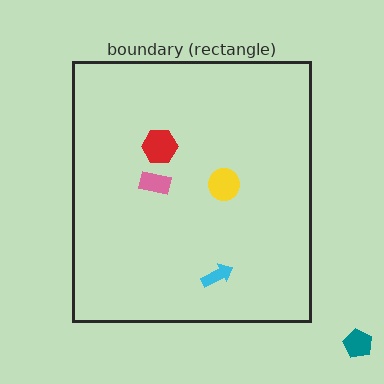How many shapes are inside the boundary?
4 inside, 1 outside.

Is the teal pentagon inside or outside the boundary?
Outside.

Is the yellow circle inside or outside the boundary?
Inside.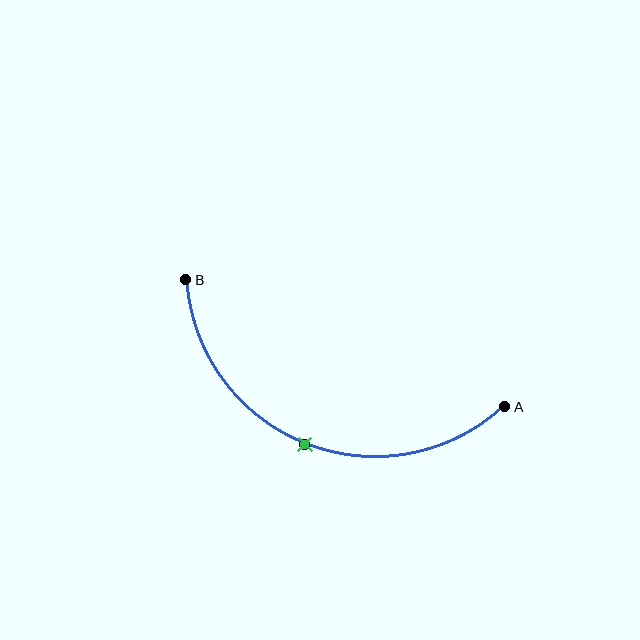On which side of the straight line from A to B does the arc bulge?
The arc bulges below the straight line connecting A and B.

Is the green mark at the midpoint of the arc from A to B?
Yes. The green mark lies on the arc at equal arc-length from both A and B — it is the arc midpoint.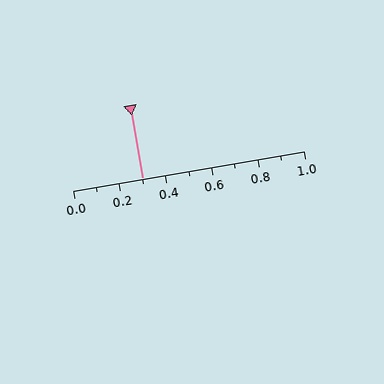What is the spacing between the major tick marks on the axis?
The major ticks are spaced 0.2 apart.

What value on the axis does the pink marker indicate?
The marker indicates approximately 0.3.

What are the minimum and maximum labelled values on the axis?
The axis runs from 0.0 to 1.0.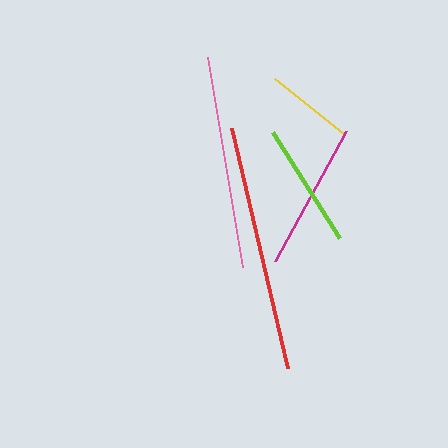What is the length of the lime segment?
The lime segment is approximately 125 pixels long.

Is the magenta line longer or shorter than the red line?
The red line is longer than the magenta line.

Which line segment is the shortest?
The yellow line is the shortest at approximately 88 pixels.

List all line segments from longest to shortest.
From longest to shortest: red, pink, magenta, lime, yellow.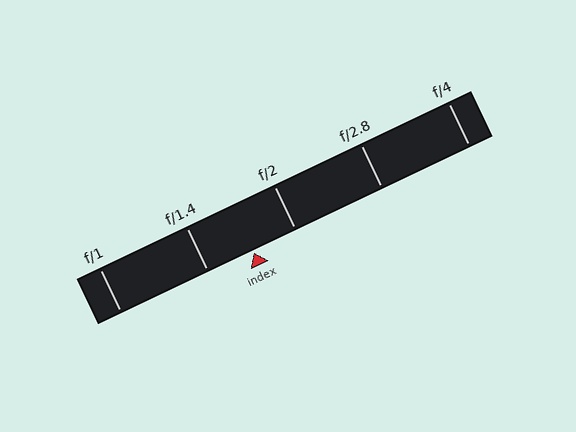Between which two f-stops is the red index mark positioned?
The index mark is between f/1.4 and f/2.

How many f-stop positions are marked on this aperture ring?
There are 5 f-stop positions marked.